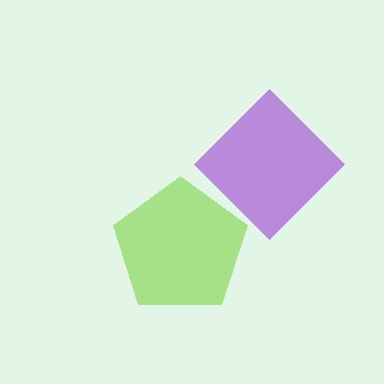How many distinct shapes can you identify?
There are 2 distinct shapes: a purple diamond, a lime pentagon.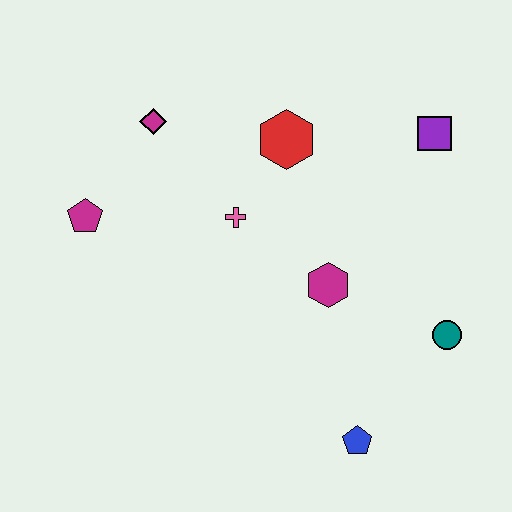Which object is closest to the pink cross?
The red hexagon is closest to the pink cross.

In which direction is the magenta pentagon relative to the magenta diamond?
The magenta pentagon is below the magenta diamond.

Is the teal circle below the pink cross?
Yes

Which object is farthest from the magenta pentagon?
The teal circle is farthest from the magenta pentagon.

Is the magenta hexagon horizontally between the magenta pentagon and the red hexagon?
No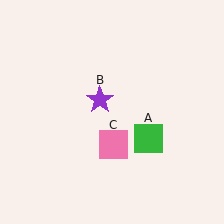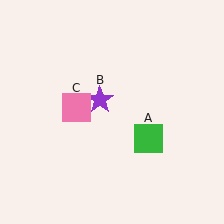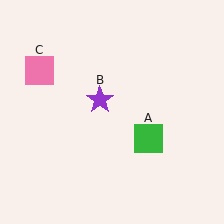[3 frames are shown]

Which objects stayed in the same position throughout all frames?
Green square (object A) and purple star (object B) remained stationary.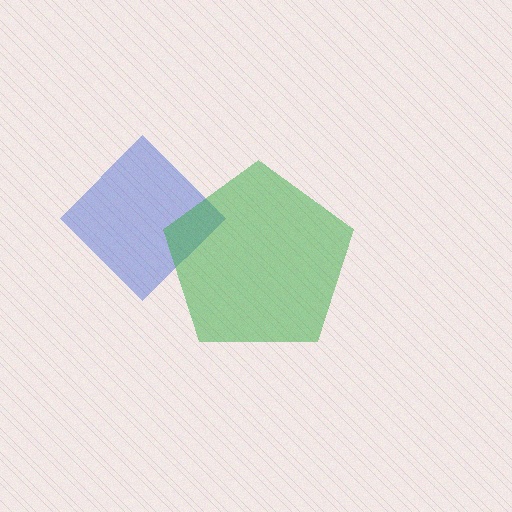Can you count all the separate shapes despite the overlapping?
Yes, there are 2 separate shapes.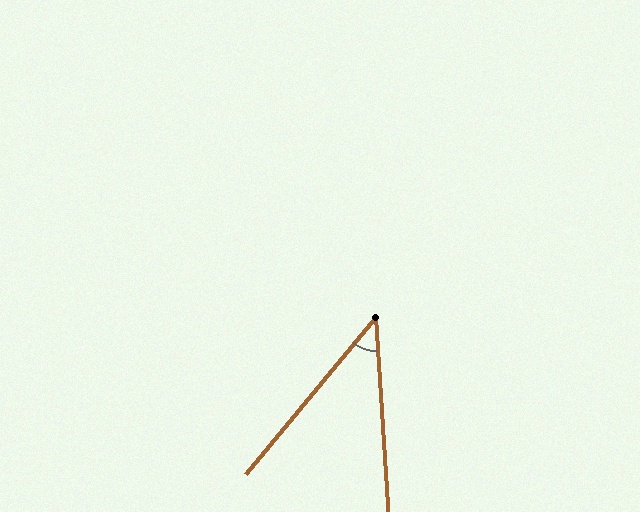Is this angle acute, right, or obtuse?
It is acute.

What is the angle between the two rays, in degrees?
Approximately 43 degrees.